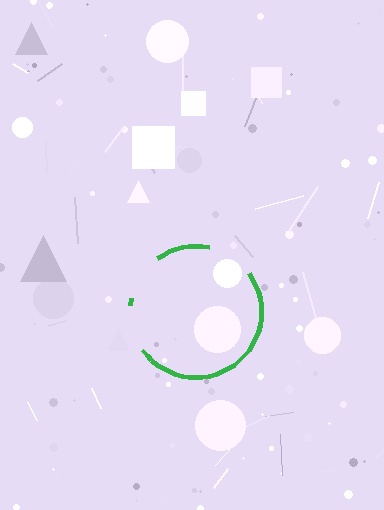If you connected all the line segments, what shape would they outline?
They would outline a circle.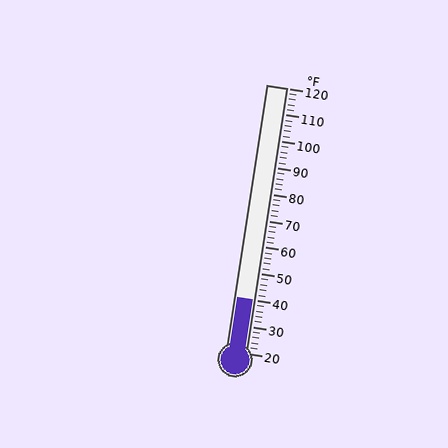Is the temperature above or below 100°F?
The temperature is below 100°F.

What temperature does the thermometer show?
The thermometer shows approximately 40°F.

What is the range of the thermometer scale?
The thermometer scale ranges from 20°F to 120°F.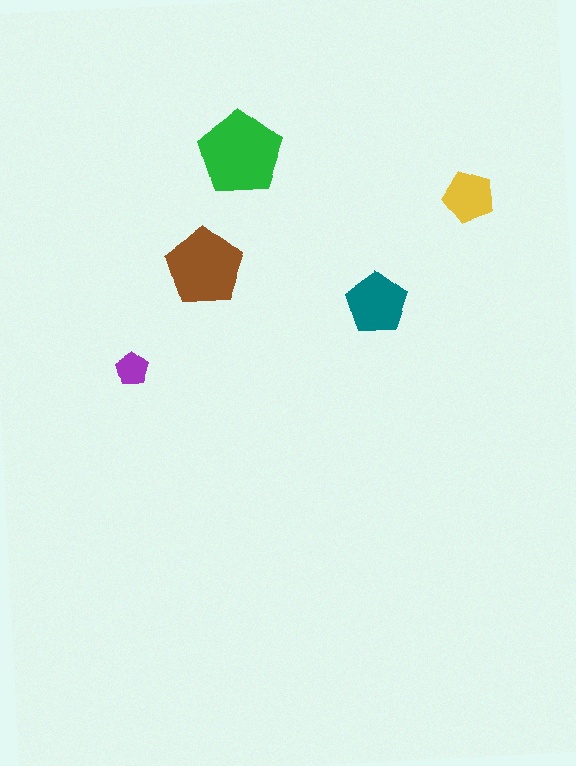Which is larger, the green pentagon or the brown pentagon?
The green one.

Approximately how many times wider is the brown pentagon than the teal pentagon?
About 1.5 times wider.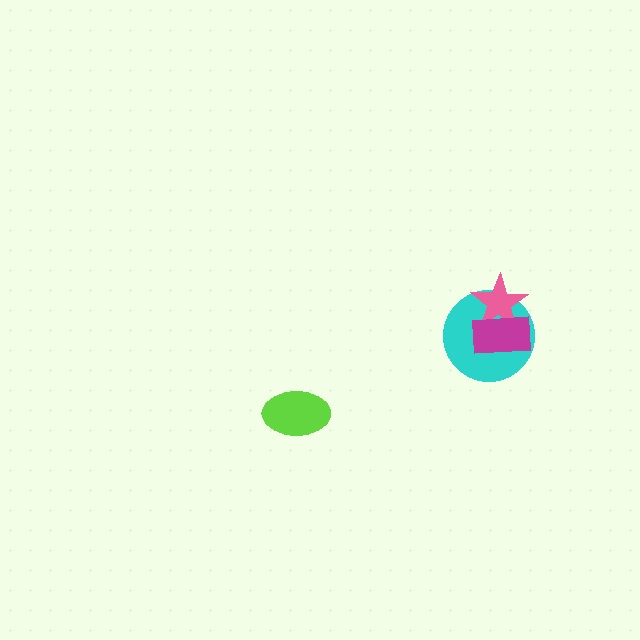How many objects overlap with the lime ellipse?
0 objects overlap with the lime ellipse.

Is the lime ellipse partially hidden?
No, no other shape covers it.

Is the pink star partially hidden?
Yes, it is partially covered by another shape.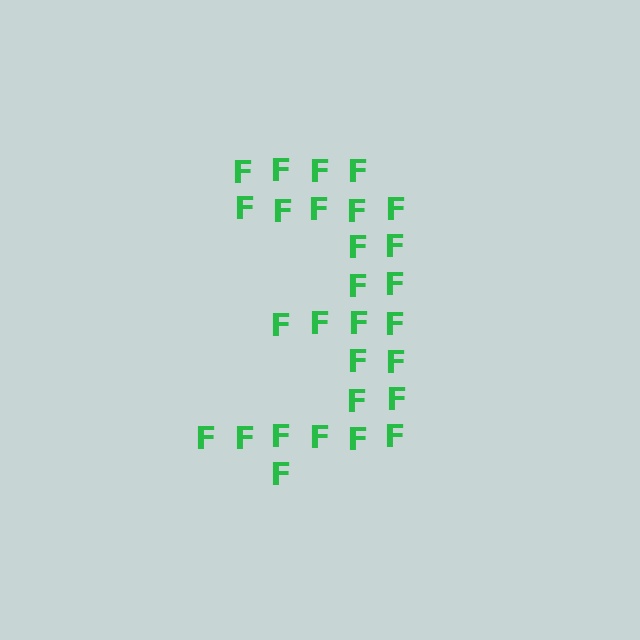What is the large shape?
The large shape is the digit 3.